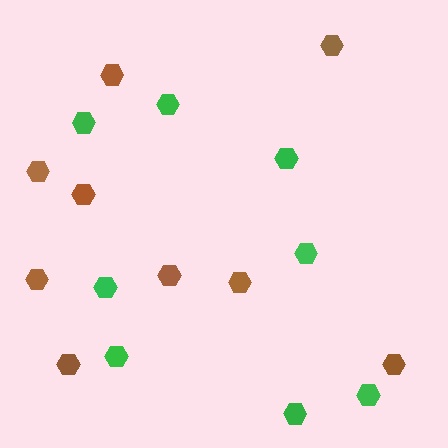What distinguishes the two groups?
There are 2 groups: one group of green hexagons (8) and one group of brown hexagons (9).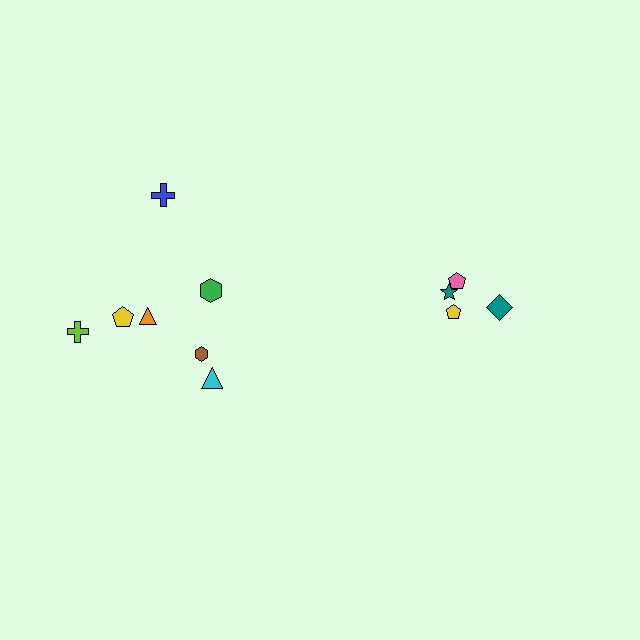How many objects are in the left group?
There are 7 objects.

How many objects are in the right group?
There are 4 objects.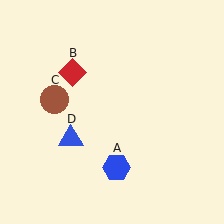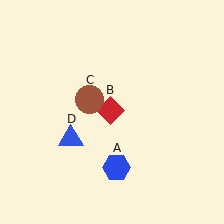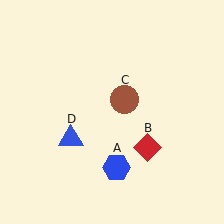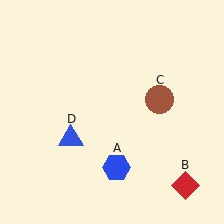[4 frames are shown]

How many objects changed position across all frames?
2 objects changed position: red diamond (object B), brown circle (object C).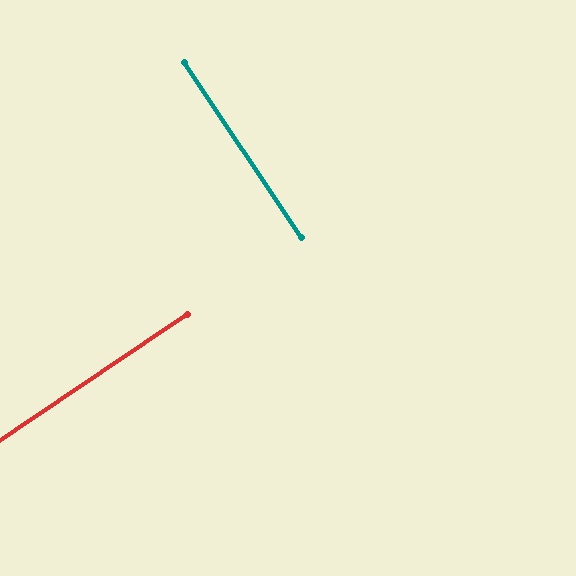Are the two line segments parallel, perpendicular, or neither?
Perpendicular — they meet at approximately 90°.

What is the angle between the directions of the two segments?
Approximately 90 degrees.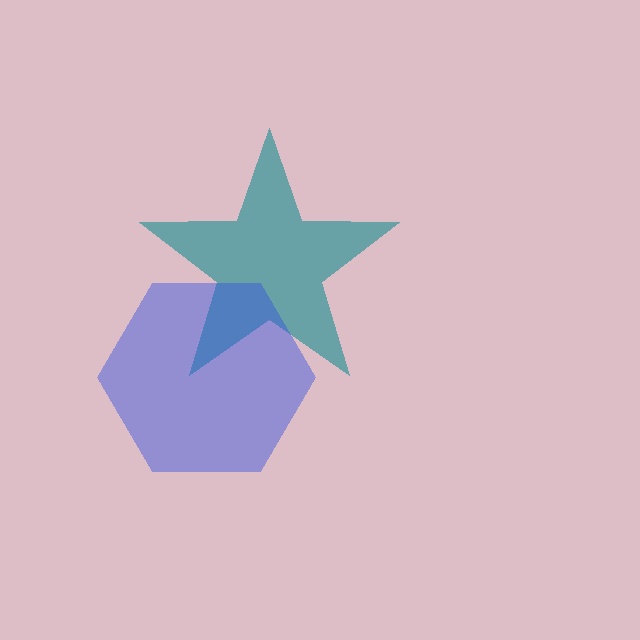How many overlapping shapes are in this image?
There are 2 overlapping shapes in the image.